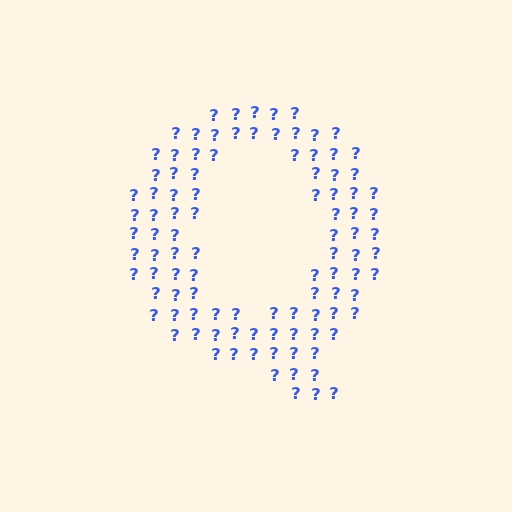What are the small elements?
The small elements are question marks.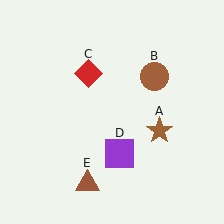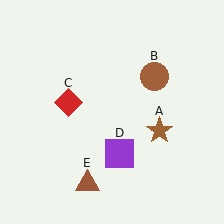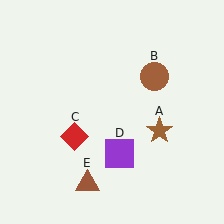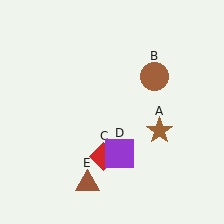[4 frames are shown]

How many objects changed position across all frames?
1 object changed position: red diamond (object C).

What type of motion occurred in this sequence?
The red diamond (object C) rotated counterclockwise around the center of the scene.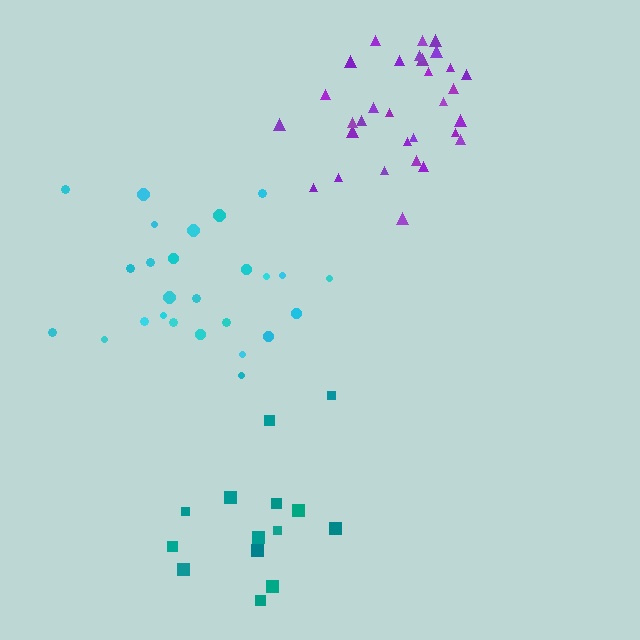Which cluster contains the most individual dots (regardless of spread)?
Purple (31).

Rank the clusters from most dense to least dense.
purple, cyan, teal.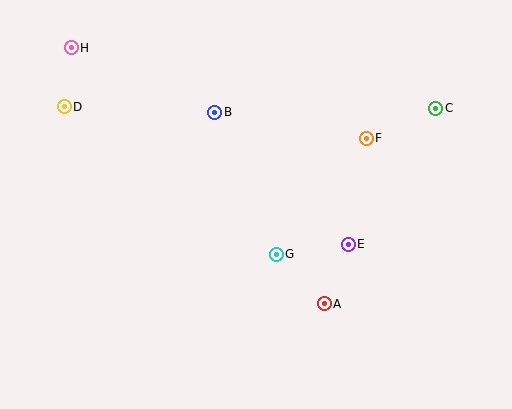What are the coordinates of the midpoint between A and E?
The midpoint between A and E is at (336, 274).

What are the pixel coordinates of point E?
Point E is at (348, 244).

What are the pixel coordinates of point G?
Point G is at (276, 254).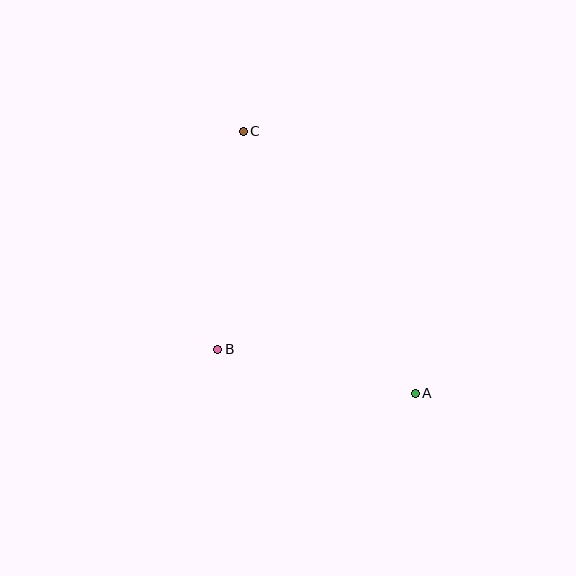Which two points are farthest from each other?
Points A and C are farthest from each other.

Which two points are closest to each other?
Points A and B are closest to each other.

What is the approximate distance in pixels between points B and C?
The distance between B and C is approximately 219 pixels.